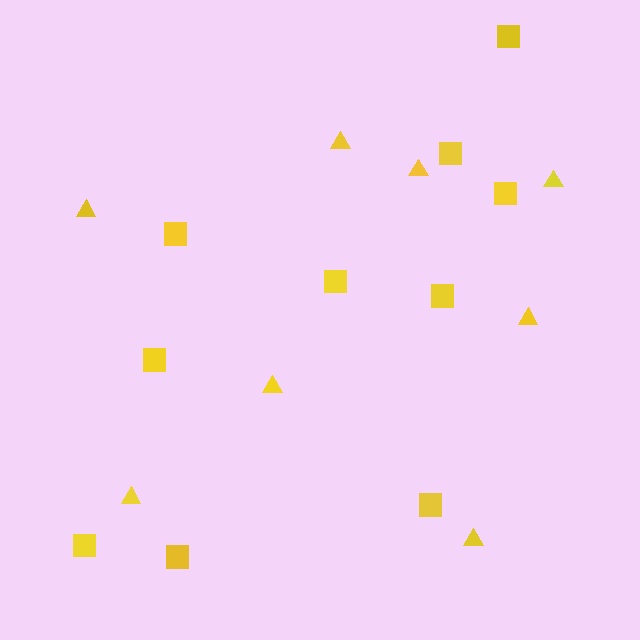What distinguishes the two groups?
There are 2 groups: one group of triangles (8) and one group of squares (10).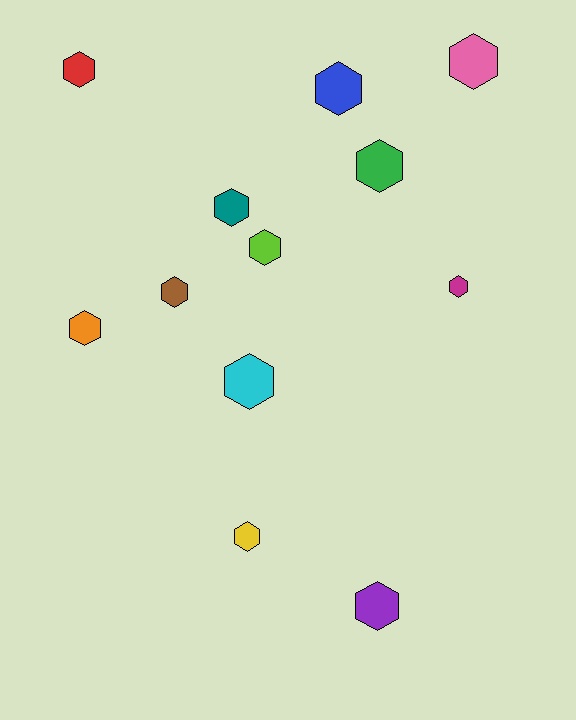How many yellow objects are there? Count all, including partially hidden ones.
There is 1 yellow object.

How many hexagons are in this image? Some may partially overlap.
There are 12 hexagons.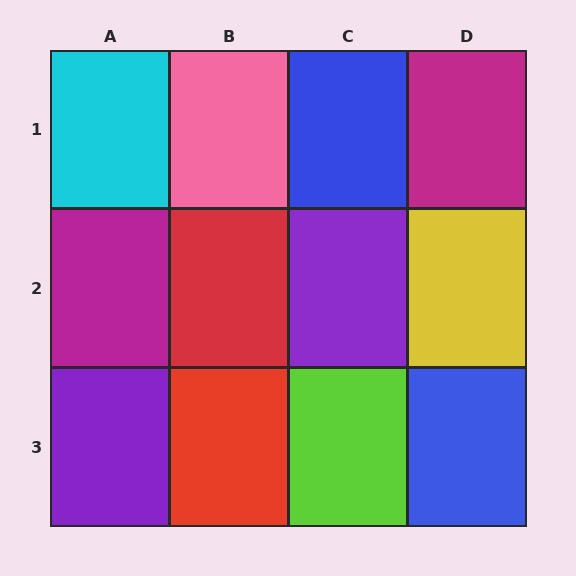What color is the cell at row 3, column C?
Lime.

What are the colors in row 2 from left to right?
Magenta, red, purple, yellow.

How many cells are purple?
2 cells are purple.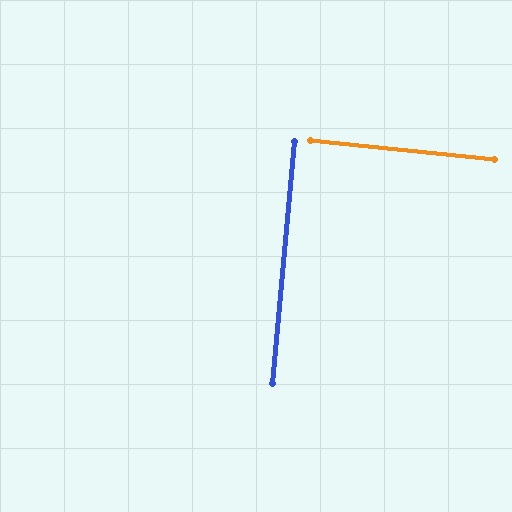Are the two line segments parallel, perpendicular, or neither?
Perpendicular — they meet at approximately 90°.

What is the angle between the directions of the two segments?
Approximately 90 degrees.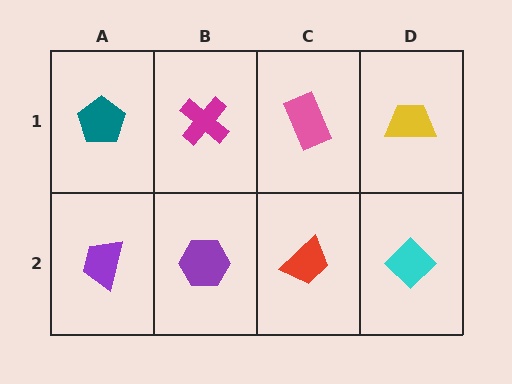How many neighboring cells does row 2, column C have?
3.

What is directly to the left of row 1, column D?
A pink rectangle.